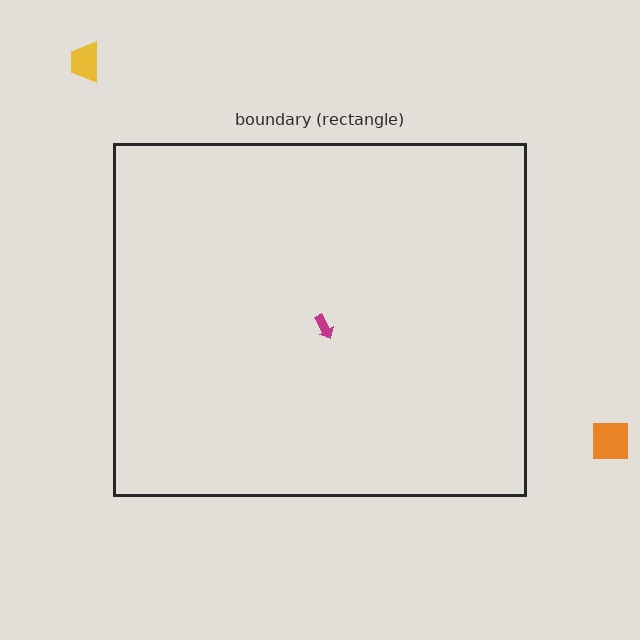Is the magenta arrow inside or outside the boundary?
Inside.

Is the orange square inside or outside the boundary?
Outside.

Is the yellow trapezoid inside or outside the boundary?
Outside.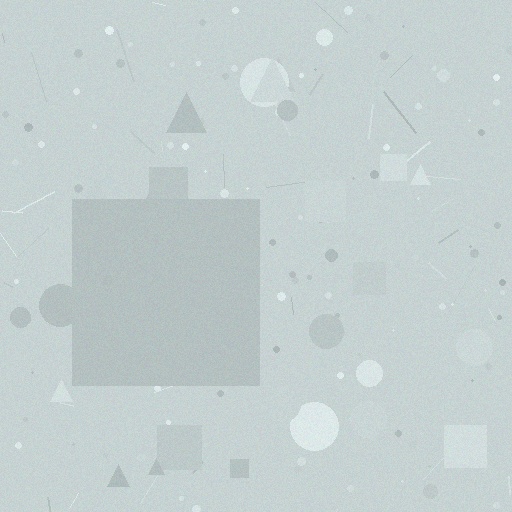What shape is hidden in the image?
A square is hidden in the image.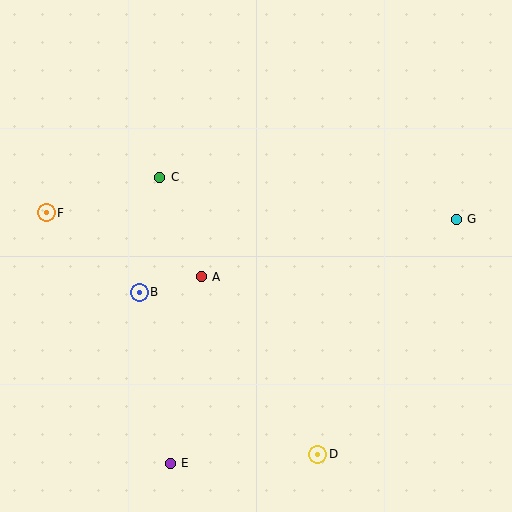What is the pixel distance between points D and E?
The distance between D and E is 148 pixels.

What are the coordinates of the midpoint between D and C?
The midpoint between D and C is at (239, 316).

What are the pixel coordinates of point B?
Point B is at (139, 292).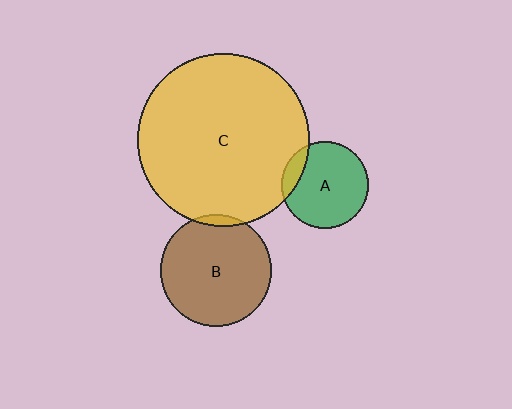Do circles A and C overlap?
Yes.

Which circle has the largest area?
Circle C (yellow).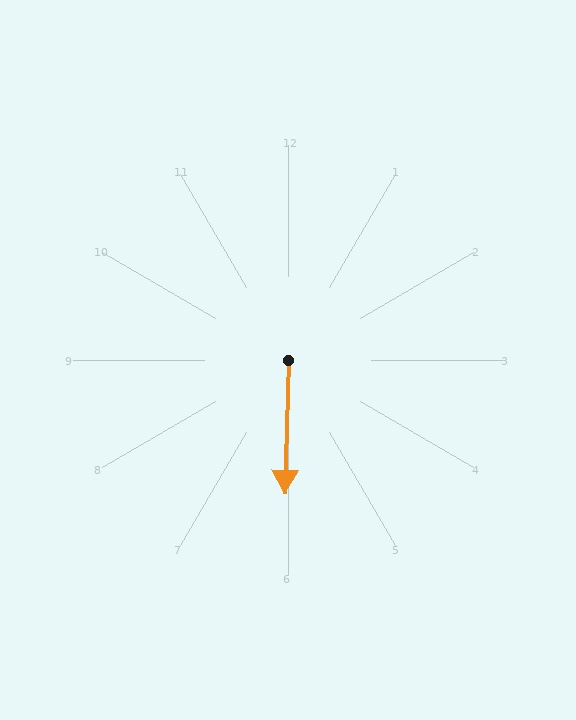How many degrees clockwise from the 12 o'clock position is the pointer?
Approximately 181 degrees.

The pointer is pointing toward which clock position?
Roughly 6 o'clock.